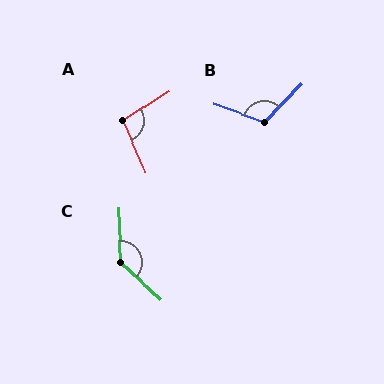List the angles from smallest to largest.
A (98°), B (116°), C (135°).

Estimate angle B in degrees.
Approximately 116 degrees.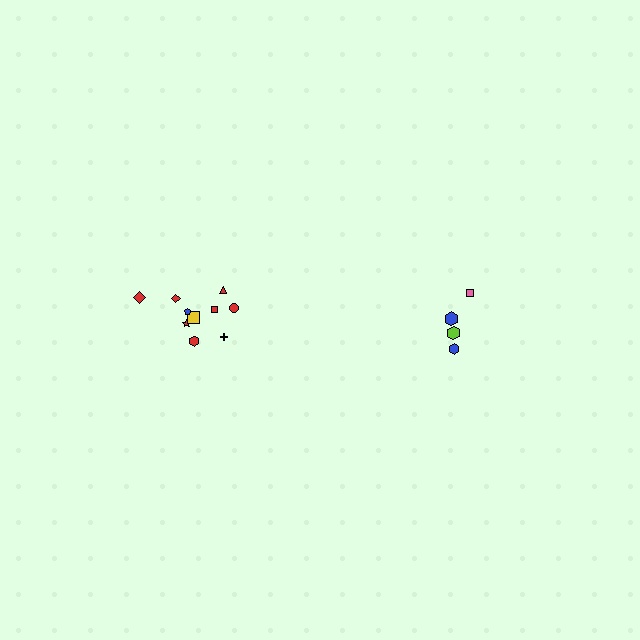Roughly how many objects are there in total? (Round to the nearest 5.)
Roughly 15 objects in total.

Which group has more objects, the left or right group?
The left group.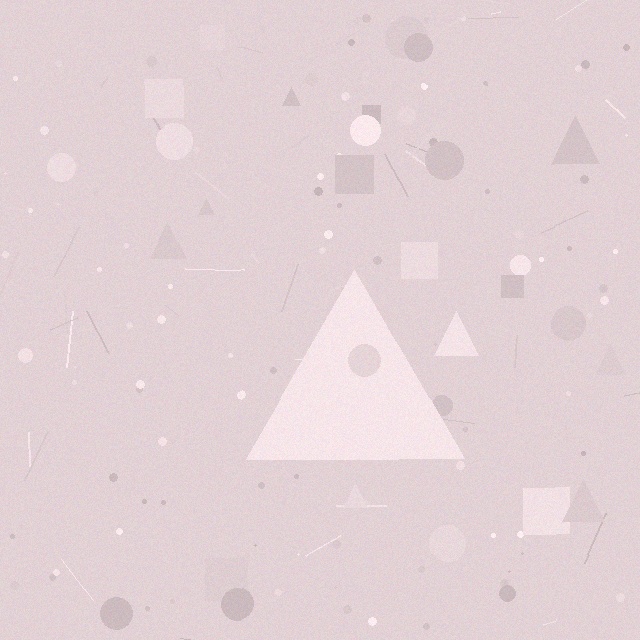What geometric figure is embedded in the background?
A triangle is embedded in the background.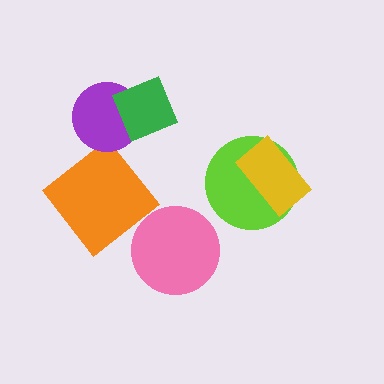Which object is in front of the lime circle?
The yellow rectangle is in front of the lime circle.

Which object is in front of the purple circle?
The green diamond is in front of the purple circle.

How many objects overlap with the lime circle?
1 object overlaps with the lime circle.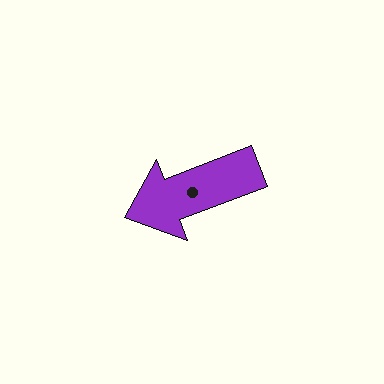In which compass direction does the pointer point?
West.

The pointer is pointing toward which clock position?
Roughly 8 o'clock.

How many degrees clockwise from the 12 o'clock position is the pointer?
Approximately 249 degrees.